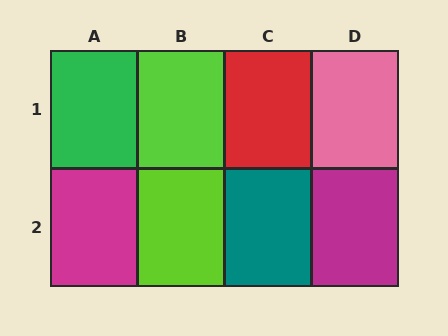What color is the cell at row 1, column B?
Lime.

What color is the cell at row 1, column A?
Green.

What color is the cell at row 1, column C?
Red.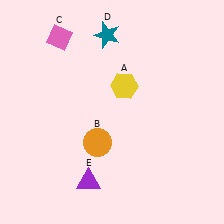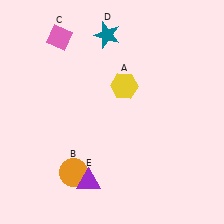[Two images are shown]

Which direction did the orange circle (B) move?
The orange circle (B) moved down.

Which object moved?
The orange circle (B) moved down.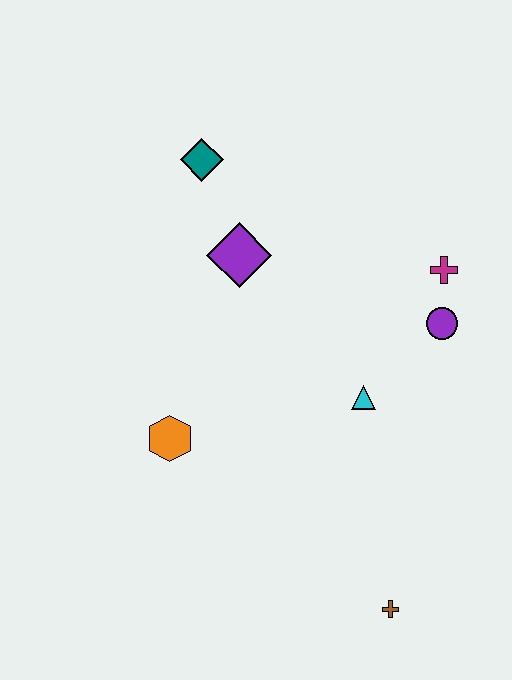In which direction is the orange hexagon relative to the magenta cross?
The orange hexagon is to the left of the magenta cross.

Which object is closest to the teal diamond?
The purple diamond is closest to the teal diamond.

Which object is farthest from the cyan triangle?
The teal diamond is farthest from the cyan triangle.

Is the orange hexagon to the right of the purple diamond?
No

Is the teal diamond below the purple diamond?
No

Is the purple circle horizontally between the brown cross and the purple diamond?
No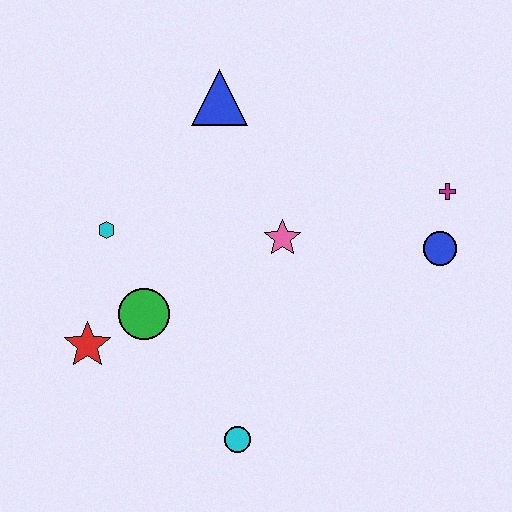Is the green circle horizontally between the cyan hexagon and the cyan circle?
Yes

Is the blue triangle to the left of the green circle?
No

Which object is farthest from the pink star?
The red star is farthest from the pink star.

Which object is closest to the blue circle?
The magenta cross is closest to the blue circle.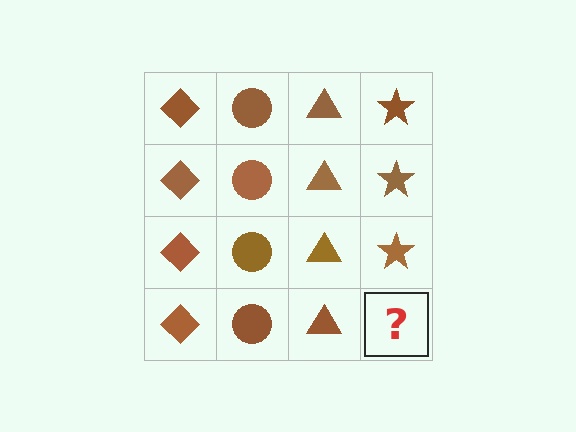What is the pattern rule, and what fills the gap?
The rule is that each column has a consistent shape. The gap should be filled with a brown star.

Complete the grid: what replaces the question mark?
The question mark should be replaced with a brown star.